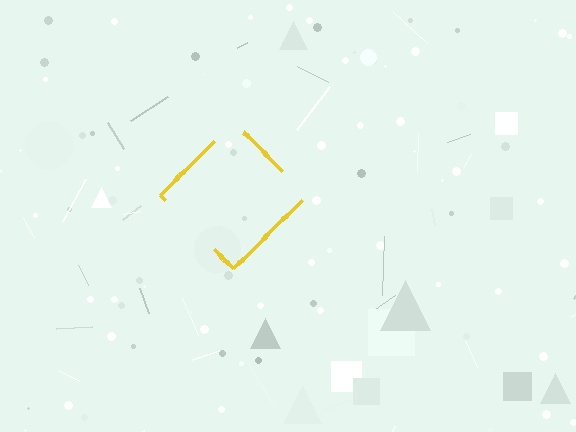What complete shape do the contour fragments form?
The contour fragments form a diamond.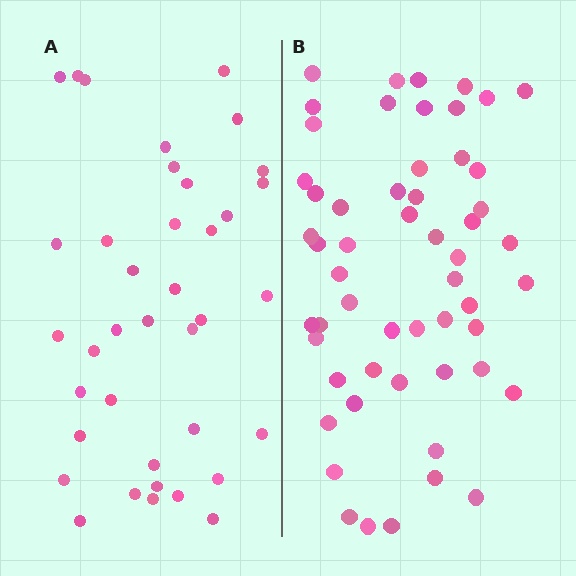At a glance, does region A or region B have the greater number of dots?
Region B (the right region) has more dots.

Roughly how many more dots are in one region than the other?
Region B has approximately 15 more dots than region A.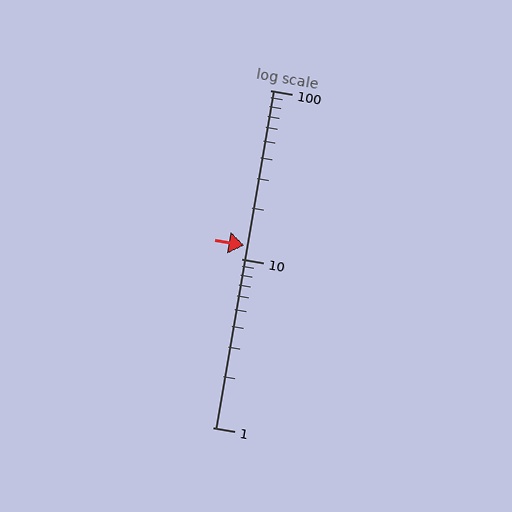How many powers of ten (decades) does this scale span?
The scale spans 2 decades, from 1 to 100.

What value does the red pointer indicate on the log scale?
The pointer indicates approximately 12.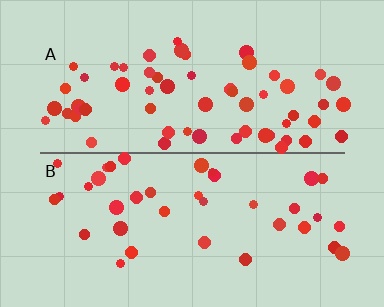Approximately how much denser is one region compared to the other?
Approximately 1.6× — region A over region B.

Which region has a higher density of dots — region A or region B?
A (the top).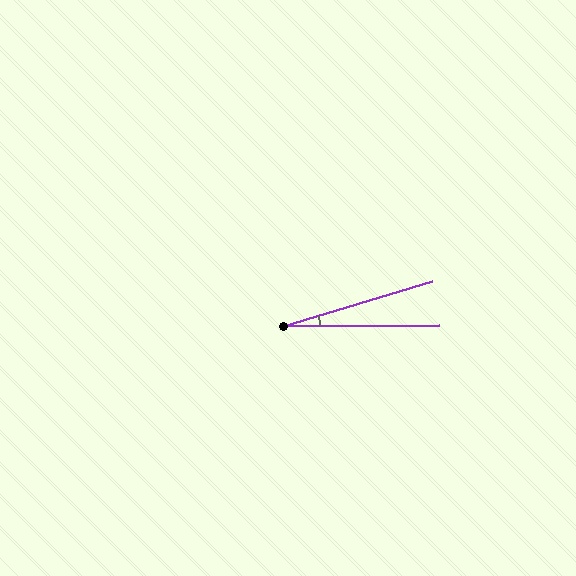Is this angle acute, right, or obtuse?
It is acute.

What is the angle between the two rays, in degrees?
Approximately 16 degrees.